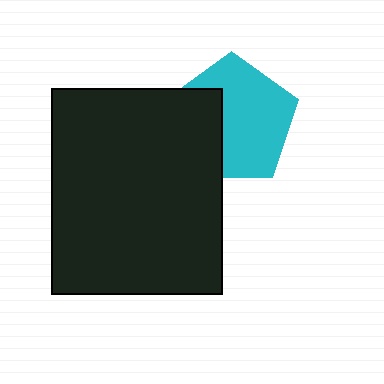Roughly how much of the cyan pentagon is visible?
About half of it is visible (roughly 64%).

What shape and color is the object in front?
The object in front is a black rectangle.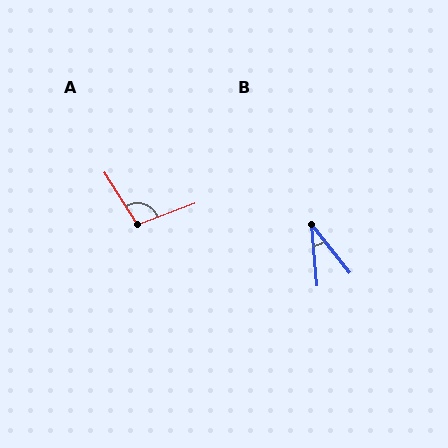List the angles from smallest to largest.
B (34°), A (101°).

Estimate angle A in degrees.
Approximately 101 degrees.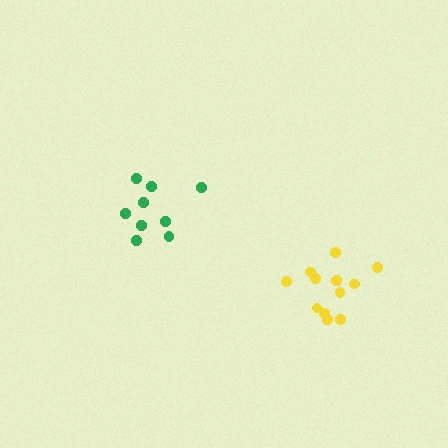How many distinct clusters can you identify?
There are 2 distinct clusters.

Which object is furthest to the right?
The yellow cluster is rightmost.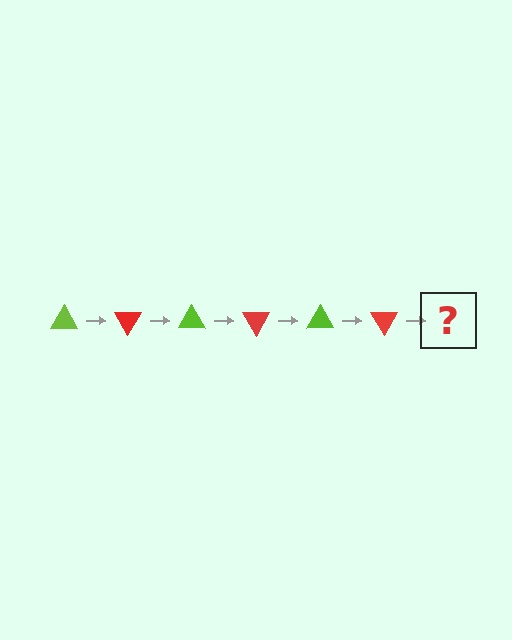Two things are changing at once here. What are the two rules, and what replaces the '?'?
The two rules are that it rotates 60 degrees each step and the color cycles through lime and red. The '?' should be a lime triangle, rotated 360 degrees from the start.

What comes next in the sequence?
The next element should be a lime triangle, rotated 360 degrees from the start.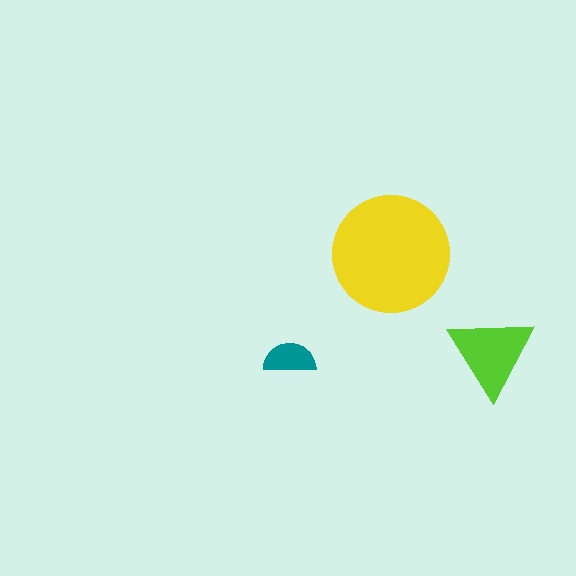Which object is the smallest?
The teal semicircle.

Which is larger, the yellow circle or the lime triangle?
The yellow circle.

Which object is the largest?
The yellow circle.